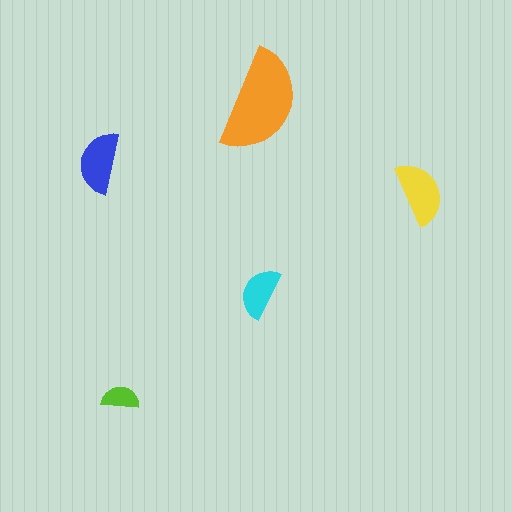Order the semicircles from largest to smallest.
the orange one, the yellow one, the blue one, the cyan one, the lime one.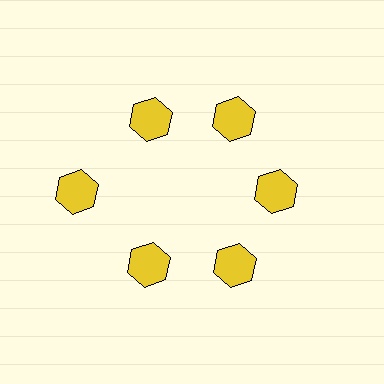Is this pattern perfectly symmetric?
No. The 6 yellow hexagons are arranged in a ring, but one element near the 9 o'clock position is pushed outward from the center, breaking the 6-fold rotational symmetry.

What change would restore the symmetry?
The symmetry would be restored by moving it inward, back onto the ring so that all 6 hexagons sit at equal angles and equal distance from the center.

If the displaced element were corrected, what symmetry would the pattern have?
It would have 6-fold rotational symmetry — the pattern would map onto itself every 60 degrees.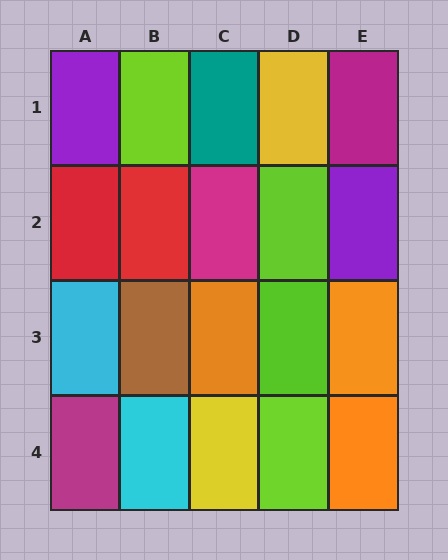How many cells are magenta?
3 cells are magenta.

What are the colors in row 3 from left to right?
Cyan, brown, orange, lime, orange.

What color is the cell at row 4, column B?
Cyan.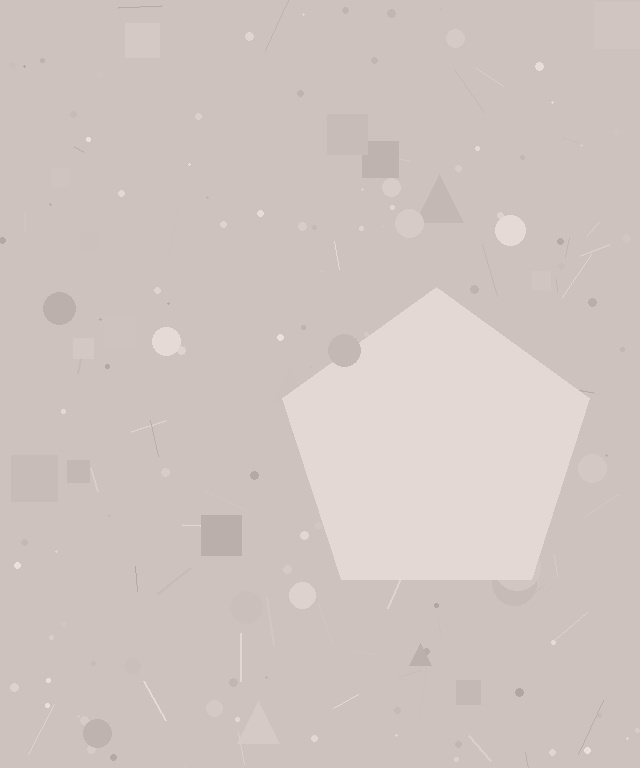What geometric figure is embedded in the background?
A pentagon is embedded in the background.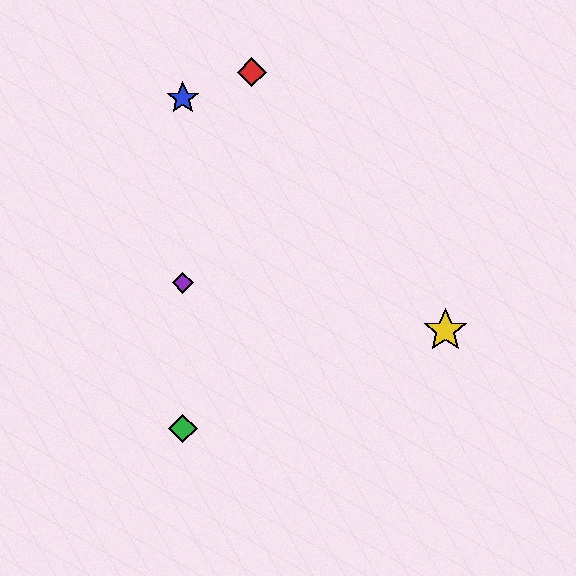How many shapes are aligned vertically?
3 shapes (the blue star, the green diamond, the purple diamond) are aligned vertically.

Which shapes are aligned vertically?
The blue star, the green diamond, the purple diamond are aligned vertically.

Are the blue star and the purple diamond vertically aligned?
Yes, both are at x≈183.